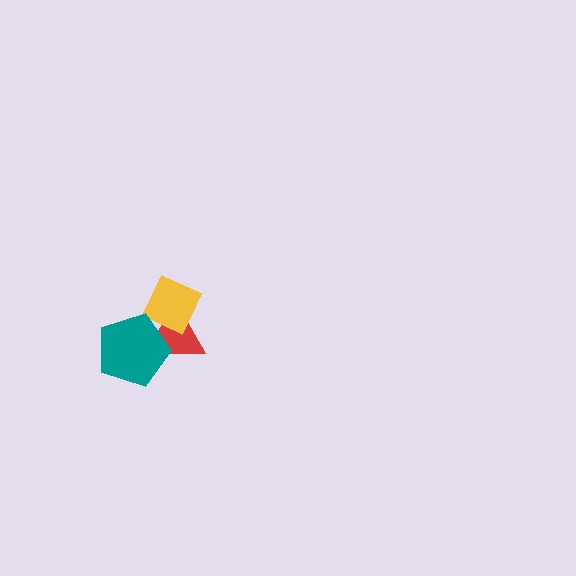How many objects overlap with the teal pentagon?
2 objects overlap with the teal pentagon.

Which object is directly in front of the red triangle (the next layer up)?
The yellow diamond is directly in front of the red triangle.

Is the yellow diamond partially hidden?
Yes, it is partially covered by another shape.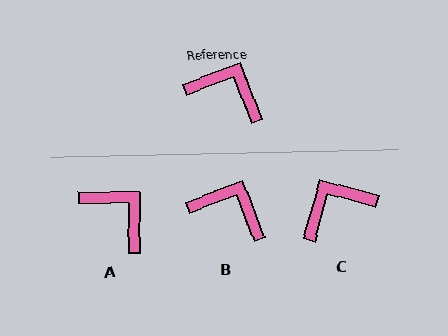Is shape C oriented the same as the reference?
No, it is off by about 54 degrees.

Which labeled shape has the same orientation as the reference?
B.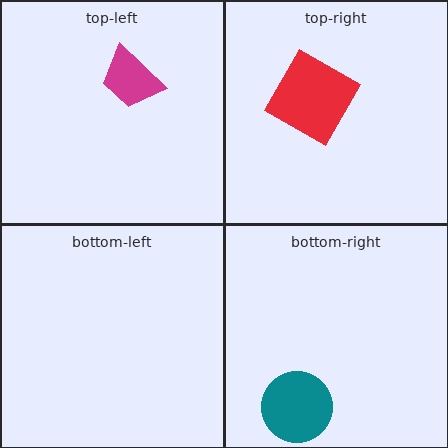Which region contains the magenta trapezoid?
The top-left region.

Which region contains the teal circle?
The bottom-right region.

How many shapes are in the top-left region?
1.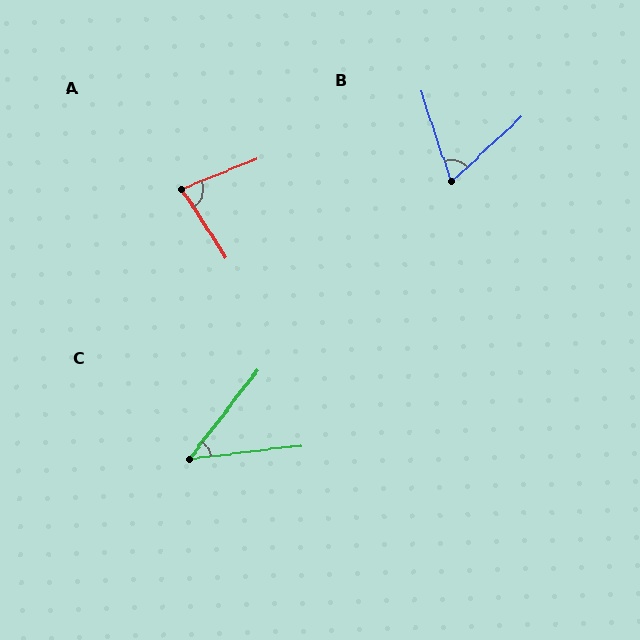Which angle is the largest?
A, at approximately 79 degrees.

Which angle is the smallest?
C, at approximately 46 degrees.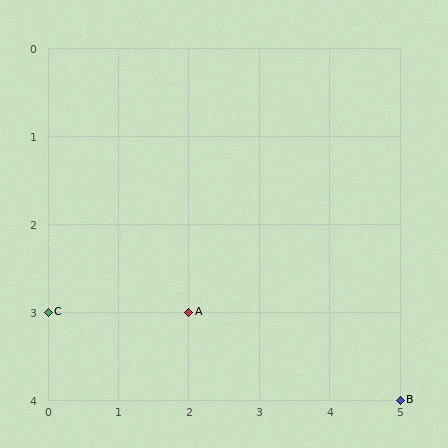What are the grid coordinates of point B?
Point B is at grid coordinates (5, 4).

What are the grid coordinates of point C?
Point C is at grid coordinates (0, 3).